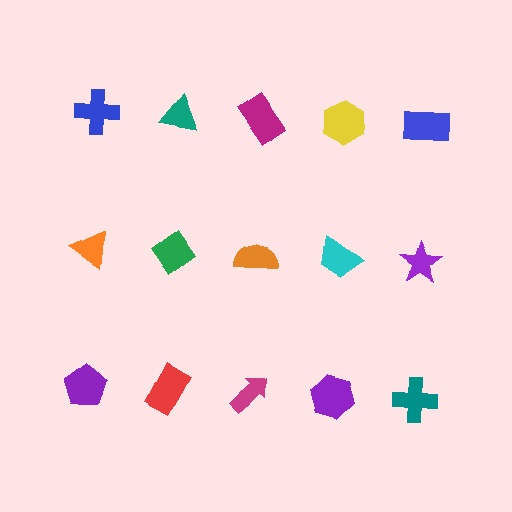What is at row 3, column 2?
A red rectangle.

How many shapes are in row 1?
5 shapes.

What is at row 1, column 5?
A blue rectangle.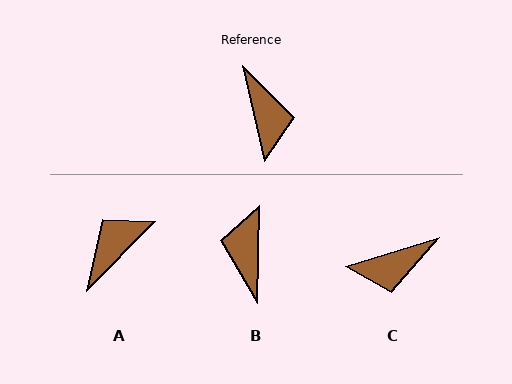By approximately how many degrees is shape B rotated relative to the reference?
Approximately 166 degrees counter-clockwise.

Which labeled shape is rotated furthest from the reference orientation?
B, about 166 degrees away.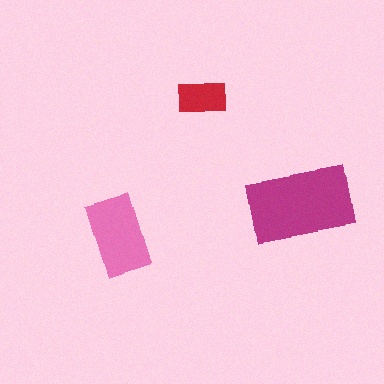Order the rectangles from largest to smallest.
the magenta one, the pink one, the red one.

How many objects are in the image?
There are 3 objects in the image.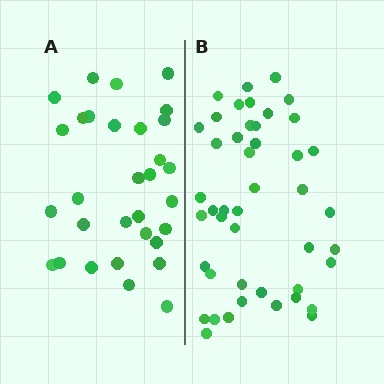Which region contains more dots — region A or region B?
Region B (the right region) has more dots.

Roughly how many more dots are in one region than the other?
Region B has approximately 15 more dots than region A.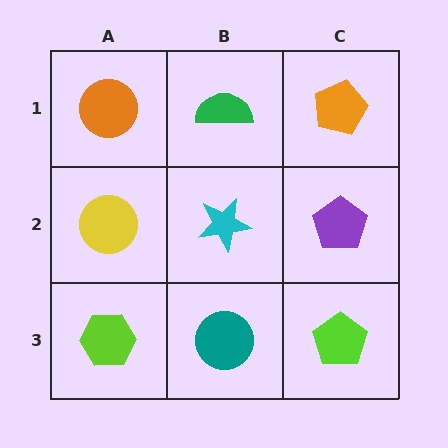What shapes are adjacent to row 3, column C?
A purple pentagon (row 2, column C), a teal circle (row 3, column B).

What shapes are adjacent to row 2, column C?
An orange pentagon (row 1, column C), a lime pentagon (row 3, column C), a cyan star (row 2, column B).